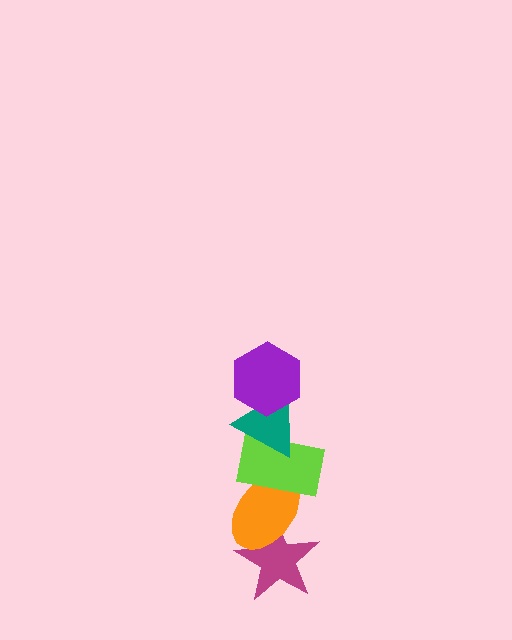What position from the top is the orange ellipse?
The orange ellipse is 4th from the top.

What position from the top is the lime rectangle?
The lime rectangle is 3rd from the top.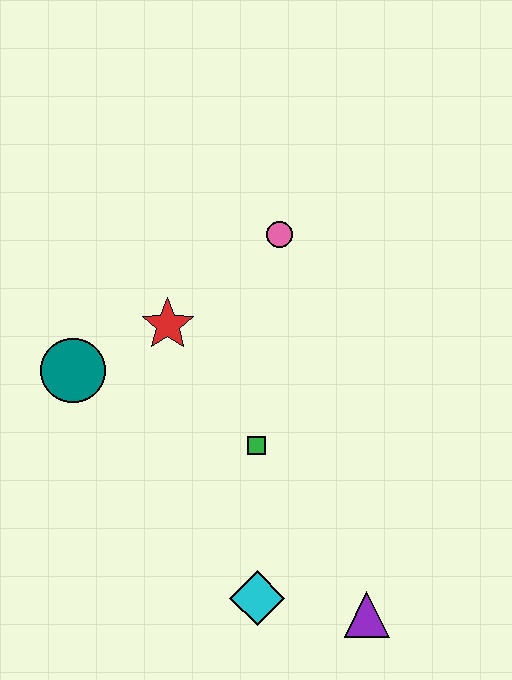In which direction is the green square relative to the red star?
The green square is below the red star.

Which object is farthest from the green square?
The pink circle is farthest from the green square.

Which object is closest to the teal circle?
The red star is closest to the teal circle.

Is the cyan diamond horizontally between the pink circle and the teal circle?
Yes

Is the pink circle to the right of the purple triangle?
No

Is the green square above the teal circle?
No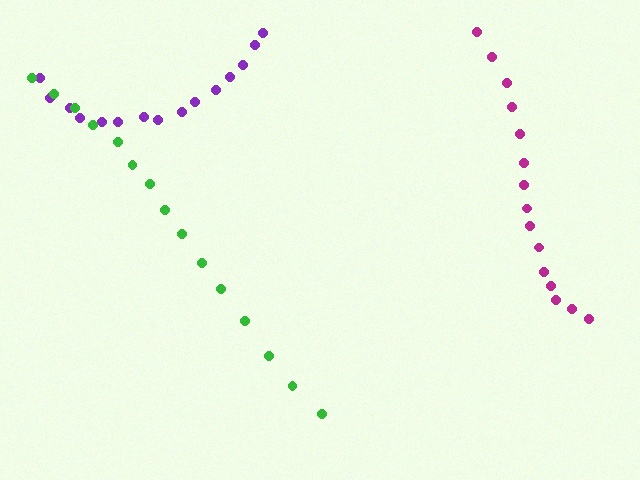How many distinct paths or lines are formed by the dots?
There are 3 distinct paths.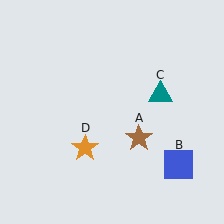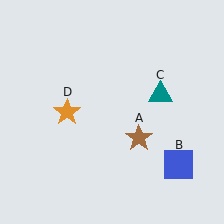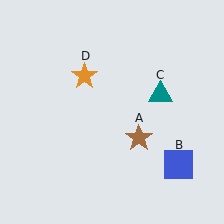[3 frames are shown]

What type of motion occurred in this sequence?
The orange star (object D) rotated clockwise around the center of the scene.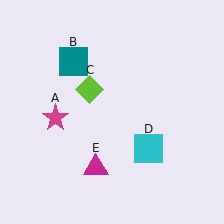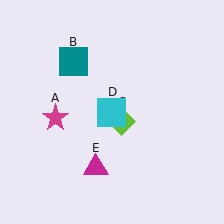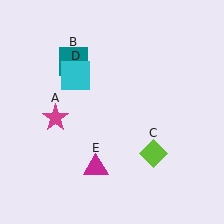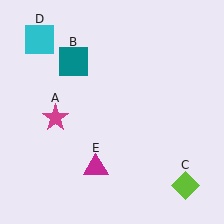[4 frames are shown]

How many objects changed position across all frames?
2 objects changed position: lime diamond (object C), cyan square (object D).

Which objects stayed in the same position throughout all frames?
Magenta star (object A) and teal square (object B) and magenta triangle (object E) remained stationary.